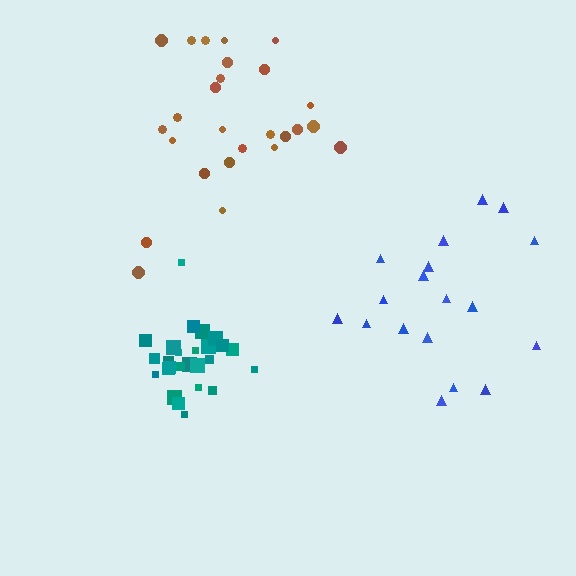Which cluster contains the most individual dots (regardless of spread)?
Teal (27).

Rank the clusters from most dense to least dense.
teal, blue, brown.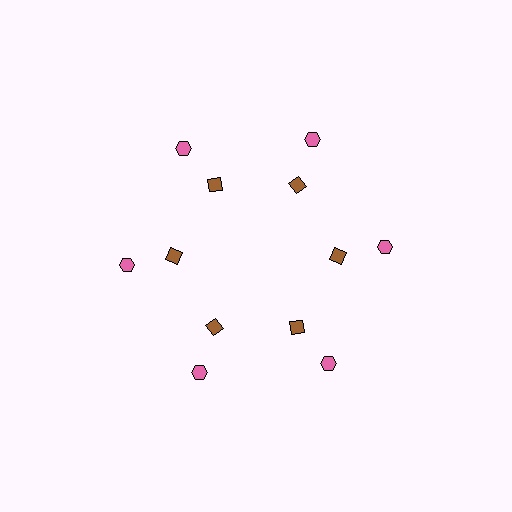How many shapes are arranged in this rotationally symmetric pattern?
There are 12 shapes, arranged in 6 groups of 2.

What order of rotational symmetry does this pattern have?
This pattern has 6-fold rotational symmetry.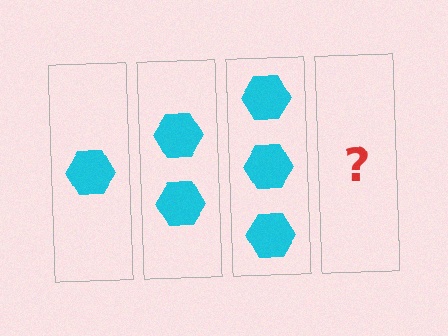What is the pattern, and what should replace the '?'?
The pattern is that each step adds one more hexagon. The '?' should be 4 hexagons.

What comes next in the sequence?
The next element should be 4 hexagons.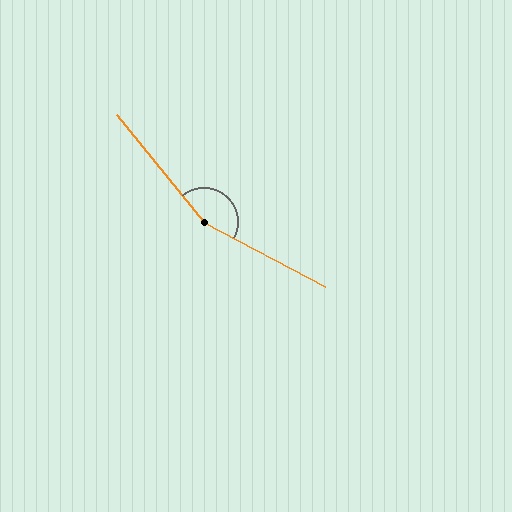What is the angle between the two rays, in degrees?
Approximately 157 degrees.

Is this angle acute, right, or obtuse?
It is obtuse.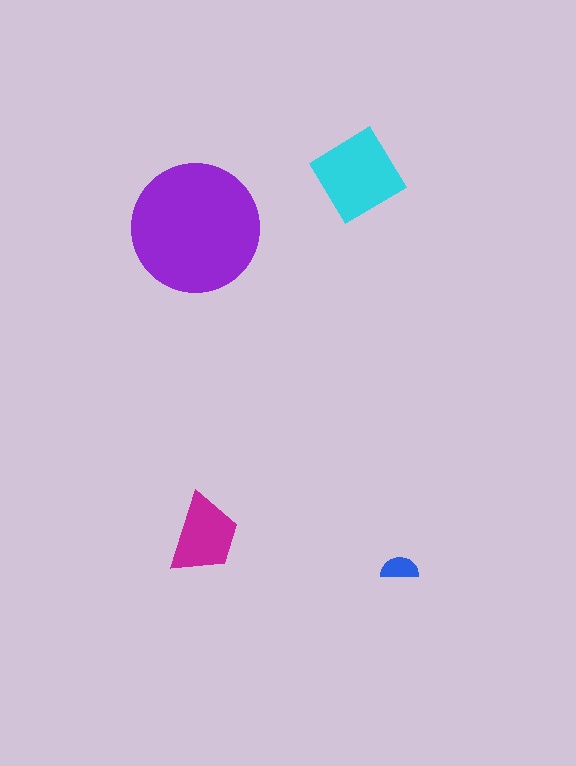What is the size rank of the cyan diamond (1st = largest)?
2nd.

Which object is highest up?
The cyan diamond is topmost.